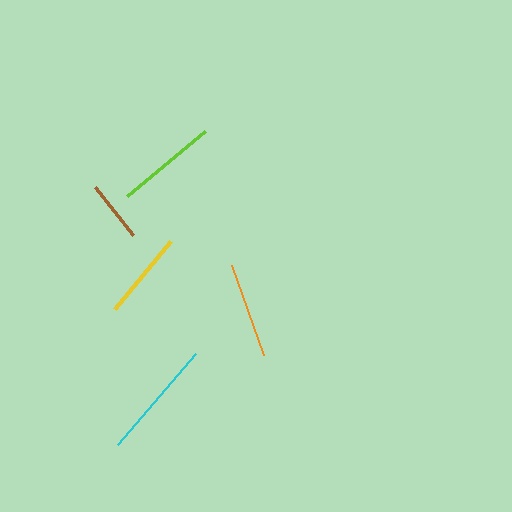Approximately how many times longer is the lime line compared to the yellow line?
The lime line is approximately 1.2 times the length of the yellow line.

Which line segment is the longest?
The cyan line is the longest at approximately 119 pixels.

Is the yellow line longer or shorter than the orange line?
The orange line is longer than the yellow line.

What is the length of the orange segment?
The orange segment is approximately 96 pixels long.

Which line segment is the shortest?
The brown line is the shortest at approximately 61 pixels.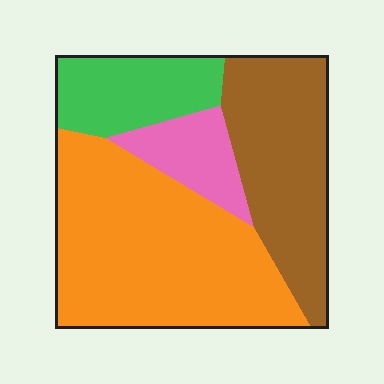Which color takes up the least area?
Pink, at roughly 10%.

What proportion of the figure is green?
Green covers roughly 15% of the figure.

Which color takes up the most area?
Orange, at roughly 45%.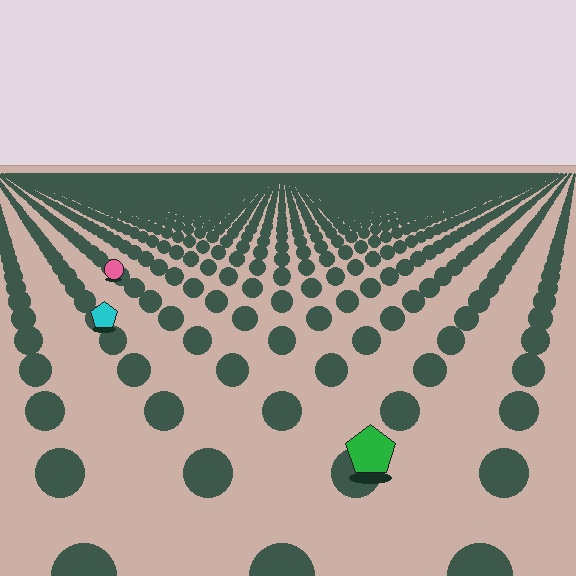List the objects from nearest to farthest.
From nearest to farthest: the green pentagon, the cyan pentagon, the pink circle.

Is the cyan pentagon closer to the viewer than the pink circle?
Yes. The cyan pentagon is closer — you can tell from the texture gradient: the ground texture is coarser near it.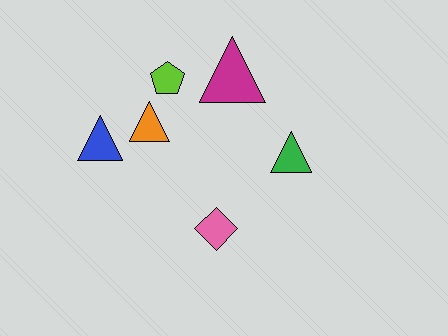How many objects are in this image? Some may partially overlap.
There are 6 objects.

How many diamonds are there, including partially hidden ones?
There is 1 diamond.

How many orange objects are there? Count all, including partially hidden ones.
There is 1 orange object.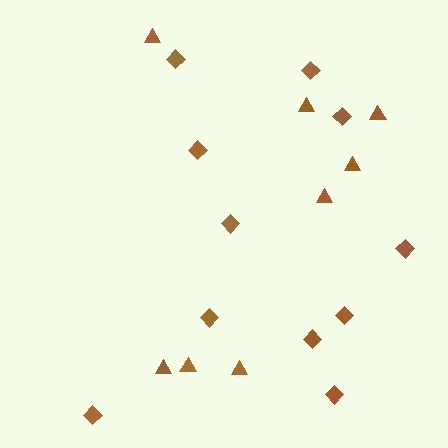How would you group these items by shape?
There are 2 groups: one group of triangles (8) and one group of diamonds (11).